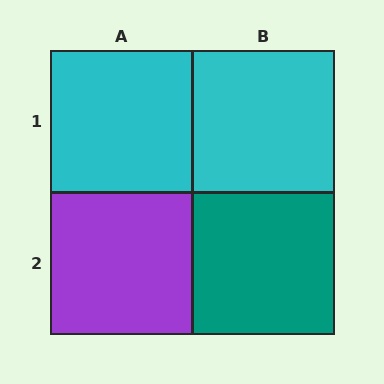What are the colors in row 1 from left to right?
Cyan, cyan.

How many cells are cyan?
2 cells are cyan.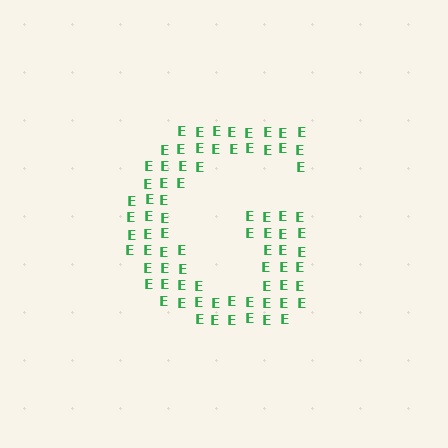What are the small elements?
The small elements are letter E's.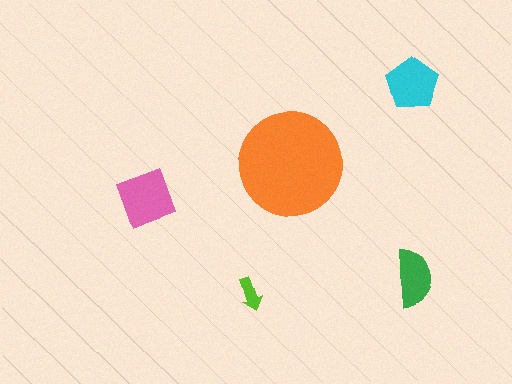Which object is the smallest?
The lime arrow.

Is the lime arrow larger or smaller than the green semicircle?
Smaller.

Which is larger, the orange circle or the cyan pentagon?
The orange circle.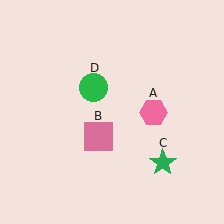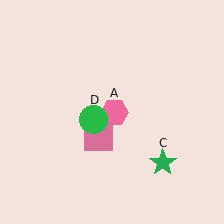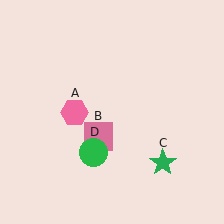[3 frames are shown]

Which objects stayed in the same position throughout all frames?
Pink square (object B) and green star (object C) remained stationary.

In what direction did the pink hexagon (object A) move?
The pink hexagon (object A) moved left.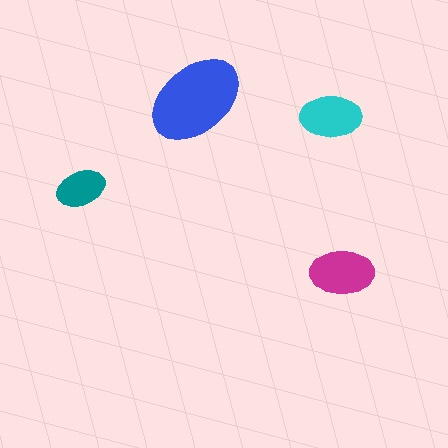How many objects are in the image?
There are 4 objects in the image.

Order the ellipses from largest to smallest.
the blue one, the magenta one, the cyan one, the teal one.